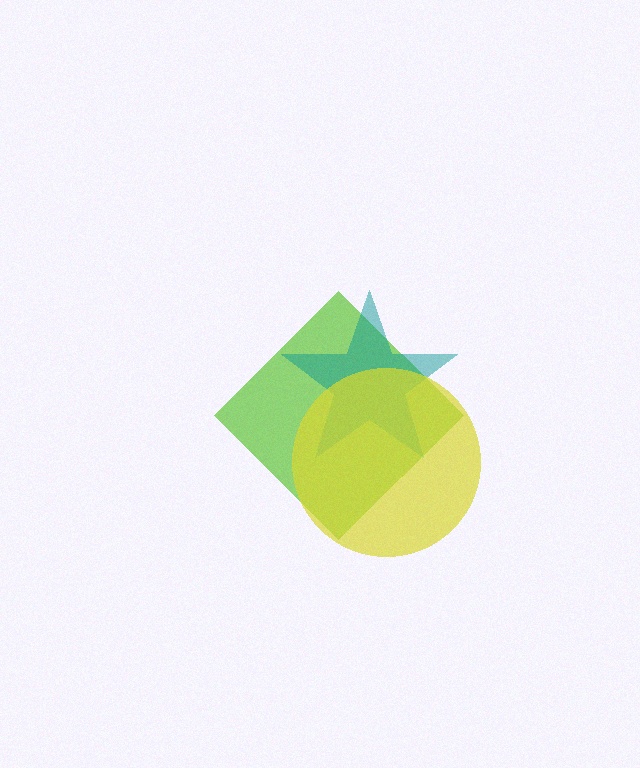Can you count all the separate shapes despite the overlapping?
Yes, there are 3 separate shapes.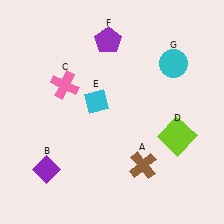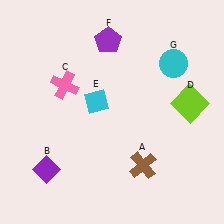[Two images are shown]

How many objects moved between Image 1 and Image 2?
1 object moved between the two images.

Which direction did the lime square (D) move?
The lime square (D) moved up.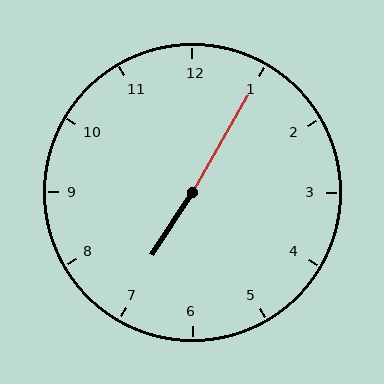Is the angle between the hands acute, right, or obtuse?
It is obtuse.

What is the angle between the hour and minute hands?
Approximately 178 degrees.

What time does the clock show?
7:05.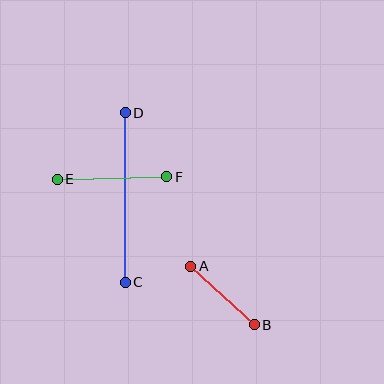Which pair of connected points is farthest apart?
Points C and D are farthest apart.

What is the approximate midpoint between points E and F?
The midpoint is at approximately (112, 178) pixels.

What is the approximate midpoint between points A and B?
The midpoint is at approximately (223, 296) pixels.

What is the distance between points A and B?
The distance is approximately 87 pixels.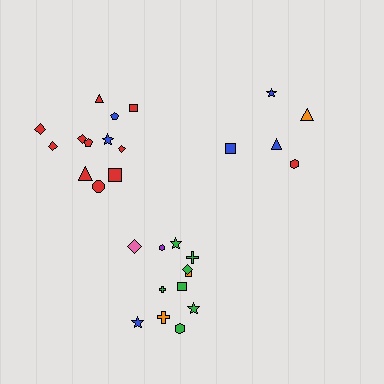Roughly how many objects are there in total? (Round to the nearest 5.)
Roughly 30 objects in total.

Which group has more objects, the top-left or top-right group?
The top-left group.